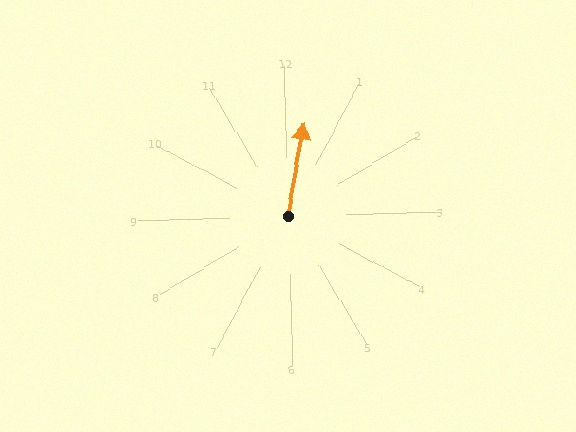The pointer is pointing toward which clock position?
Roughly 12 o'clock.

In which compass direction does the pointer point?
North.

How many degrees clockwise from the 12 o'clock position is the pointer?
Approximately 11 degrees.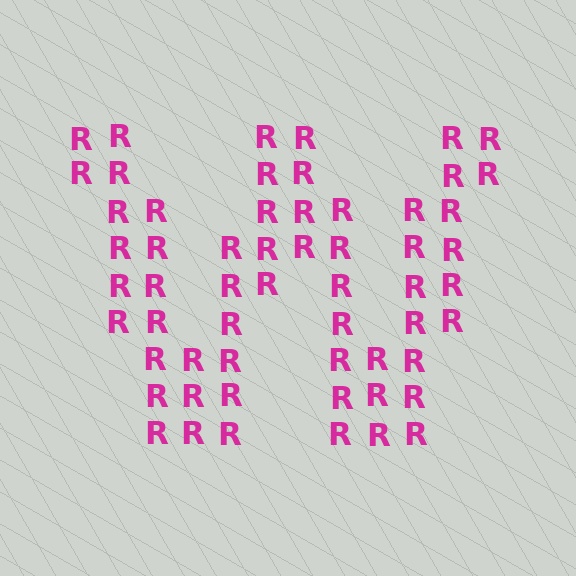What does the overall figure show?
The overall figure shows the letter W.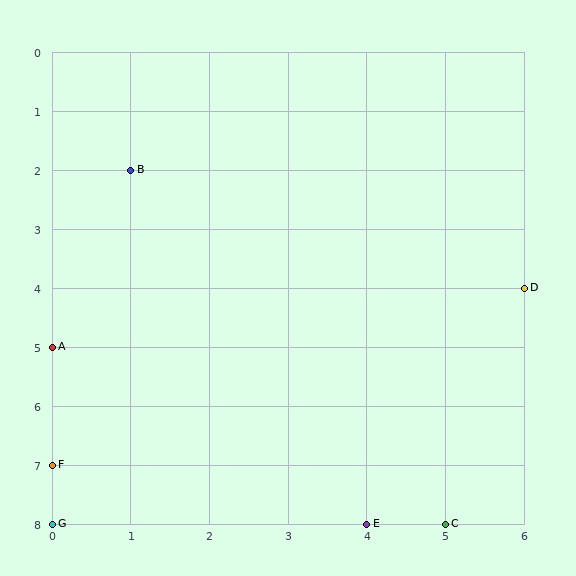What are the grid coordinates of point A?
Point A is at grid coordinates (0, 5).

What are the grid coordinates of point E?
Point E is at grid coordinates (4, 8).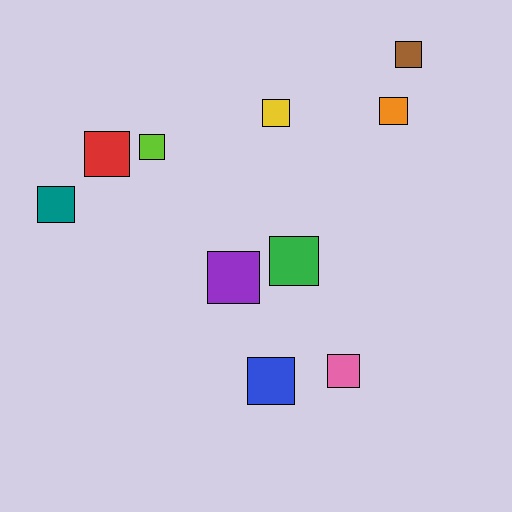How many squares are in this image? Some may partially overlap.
There are 10 squares.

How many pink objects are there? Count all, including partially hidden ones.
There is 1 pink object.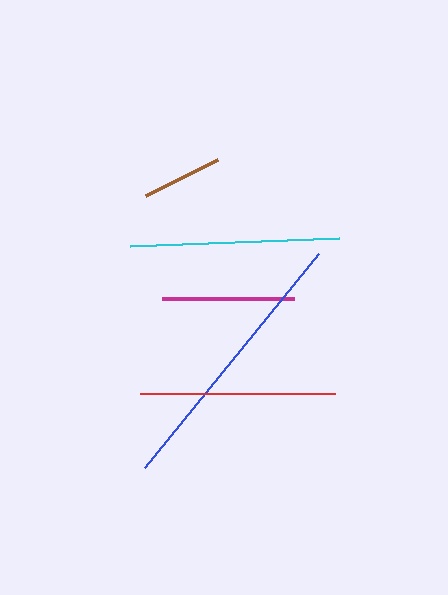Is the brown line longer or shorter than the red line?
The red line is longer than the brown line.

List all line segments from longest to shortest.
From longest to shortest: blue, cyan, red, magenta, brown.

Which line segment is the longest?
The blue line is the longest at approximately 276 pixels.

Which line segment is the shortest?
The brown line is the shortest at approximately 80 pixels.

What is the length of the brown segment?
The brown segment is approximately 80 pixels long.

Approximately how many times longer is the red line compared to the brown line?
The red line is approximately 2.4 times the length of the brown line.